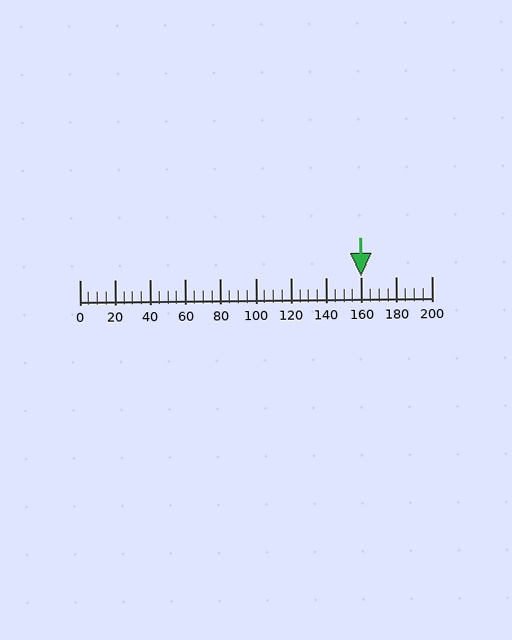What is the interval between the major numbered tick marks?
The major tick marks are spaced 20 units apart.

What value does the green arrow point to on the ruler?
The green arrow points to approximately 160.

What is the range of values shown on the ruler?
The ruler shows values from 0 to 200.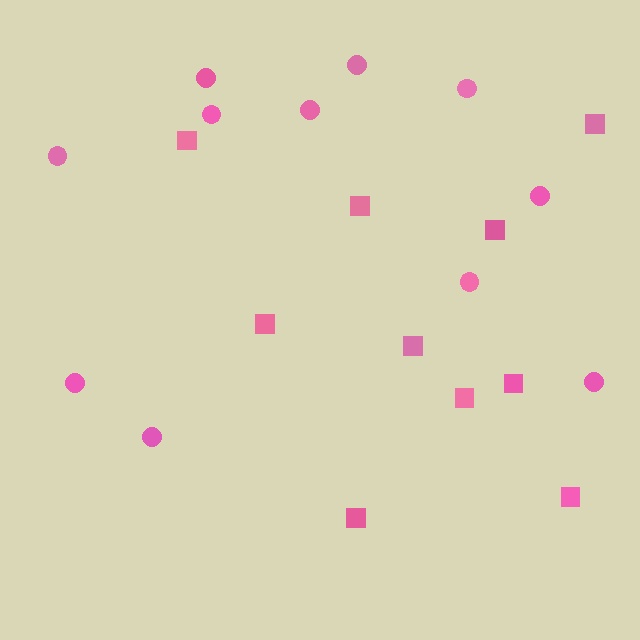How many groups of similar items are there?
There are 2 groups: one group of squares (10) and one group of circles (11).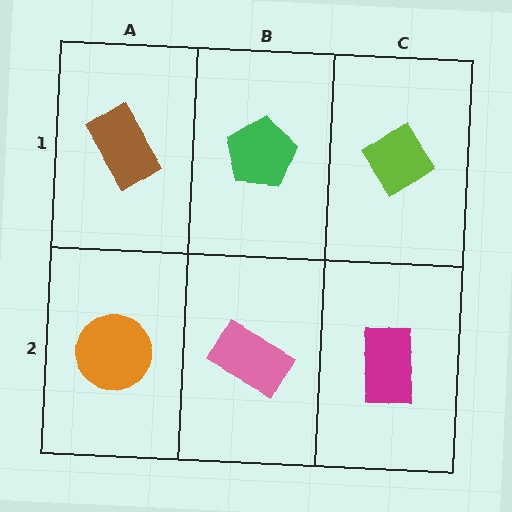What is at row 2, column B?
A pink rectangle.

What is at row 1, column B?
A green pentagon.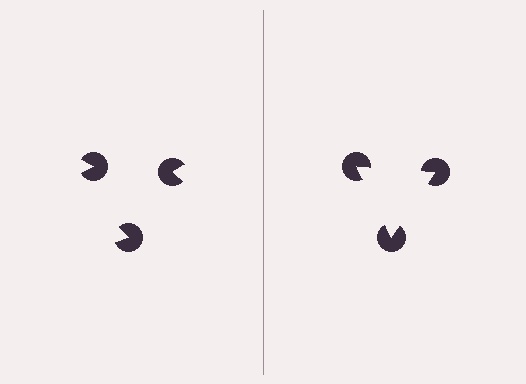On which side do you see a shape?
An illusory triangle appears on the right side. On the left side the wedge cuts are rotated, so no coherent shape forms.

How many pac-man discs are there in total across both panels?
6 — 3 on each side.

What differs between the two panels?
The pac-man discs are positioned identically on both sides; only the wedge orientations differ. On the right they align to a triangle; on the left they are misaligned.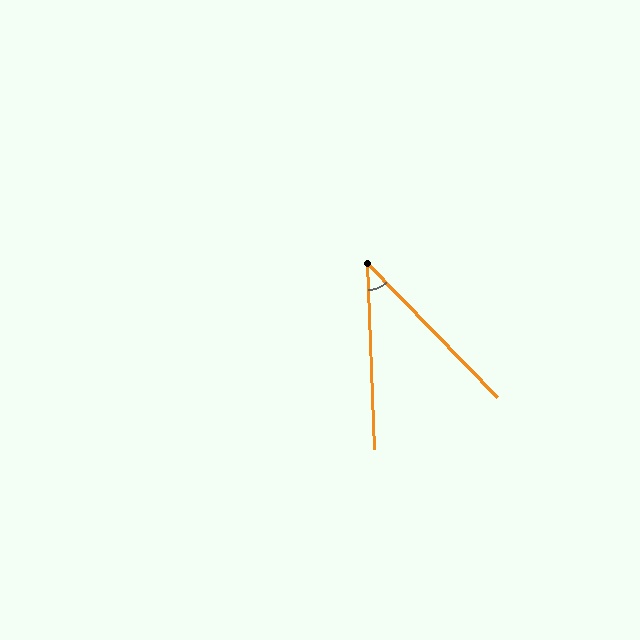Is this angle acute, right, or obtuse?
It is acute.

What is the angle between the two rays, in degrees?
Approximately 42 degrees.